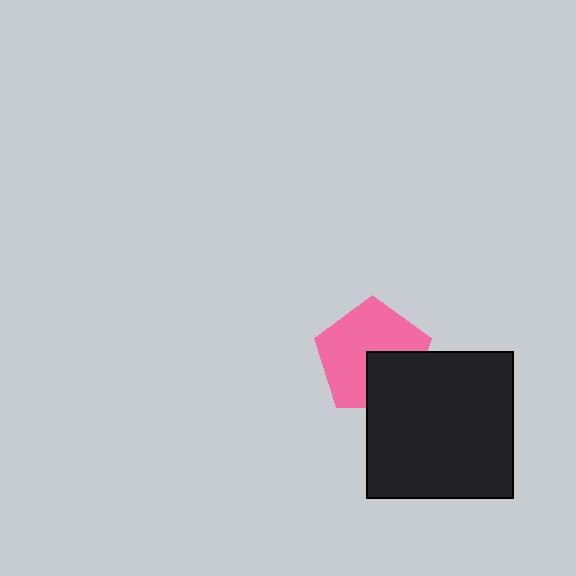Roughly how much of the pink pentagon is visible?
Most of it is visible (roughly 68%).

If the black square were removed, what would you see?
You would see the complete pink pentagon.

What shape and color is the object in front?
The object in front is a black square.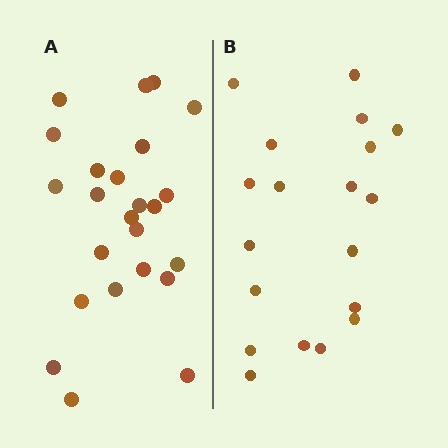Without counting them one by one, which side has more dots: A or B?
Region A (the left region) has more dots.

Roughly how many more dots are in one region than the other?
Region A has about 5 more dots than region B.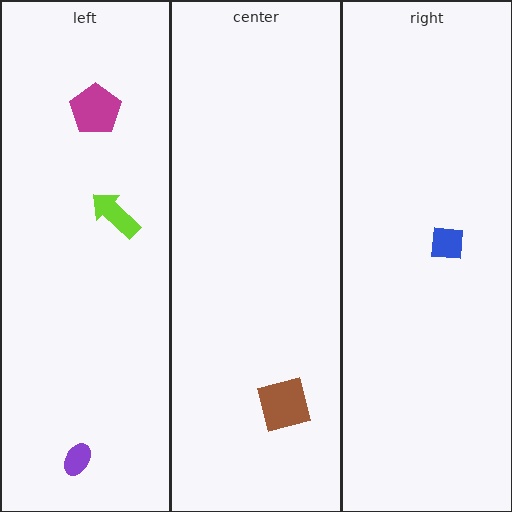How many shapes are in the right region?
1.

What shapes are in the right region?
The blue square.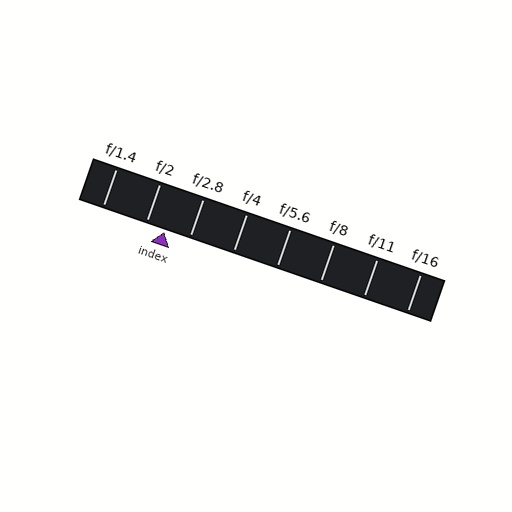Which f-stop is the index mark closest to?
The index mark is closest to f/2.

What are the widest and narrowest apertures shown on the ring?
The widest aperture shown is f/1.4 and the narrowest is f/16.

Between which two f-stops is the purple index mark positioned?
The index mark is between f/2 and f/2.8.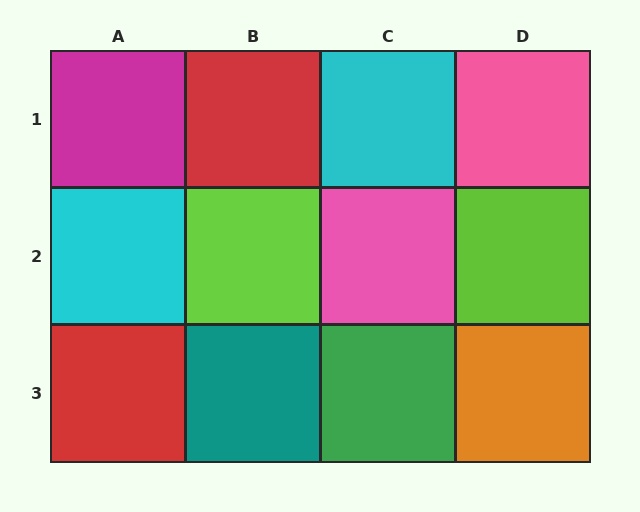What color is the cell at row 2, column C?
Pink.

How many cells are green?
1 cell is green.